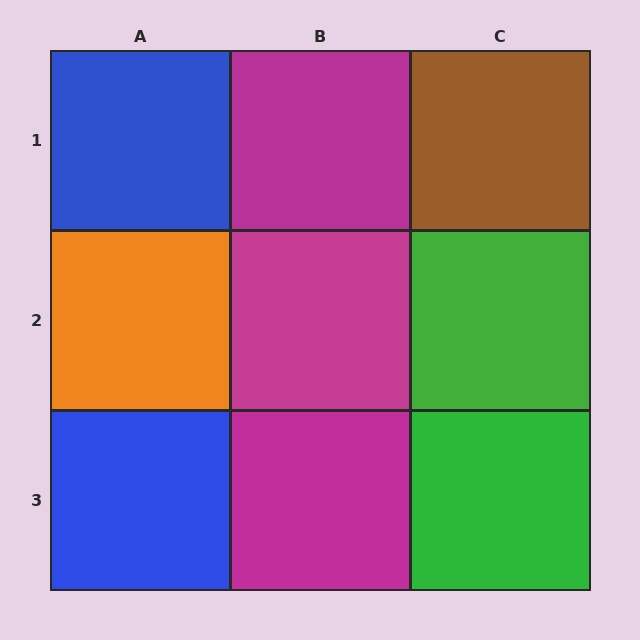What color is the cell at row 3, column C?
Green.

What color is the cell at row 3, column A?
Blue.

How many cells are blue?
2 cells are blue.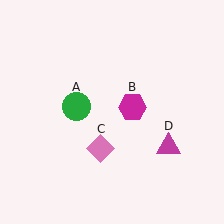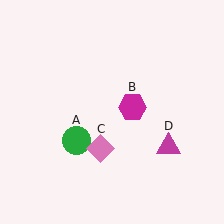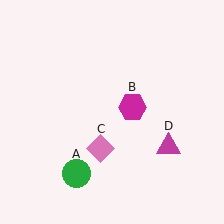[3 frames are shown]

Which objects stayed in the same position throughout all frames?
Magenta hexagon (object B) and pink diamond (object C) and magenta triangle (object D) remained stationary.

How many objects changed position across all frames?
1 object changed position: green circle (object A).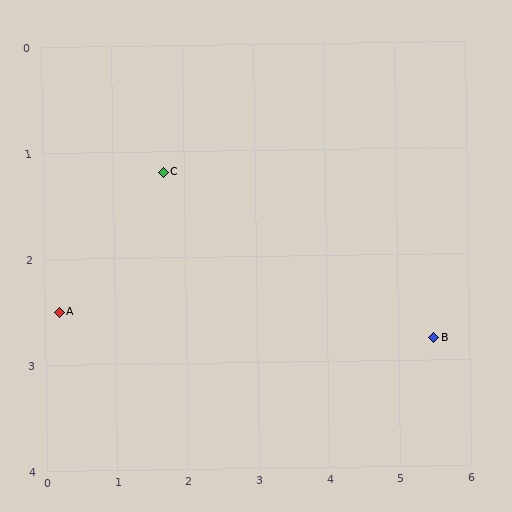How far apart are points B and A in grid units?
Points B and A are about 5.3 grid units apart.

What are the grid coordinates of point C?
Point C is at approximately (1.7, 1.2).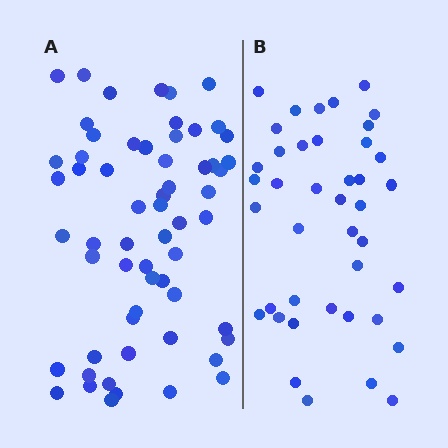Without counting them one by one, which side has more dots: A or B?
Region A (the left region) has more dots.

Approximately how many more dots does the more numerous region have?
Region A has approximately 20 more dots than region B.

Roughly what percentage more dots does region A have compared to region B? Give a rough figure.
About 45% more.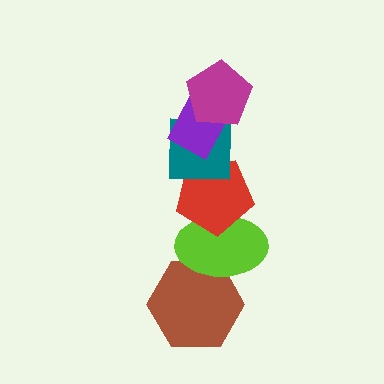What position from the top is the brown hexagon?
The brown hexagon is 6th from the top.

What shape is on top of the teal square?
The purple rectangle is on top of the teal square.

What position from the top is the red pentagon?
The red pentagon is 4th from the top.